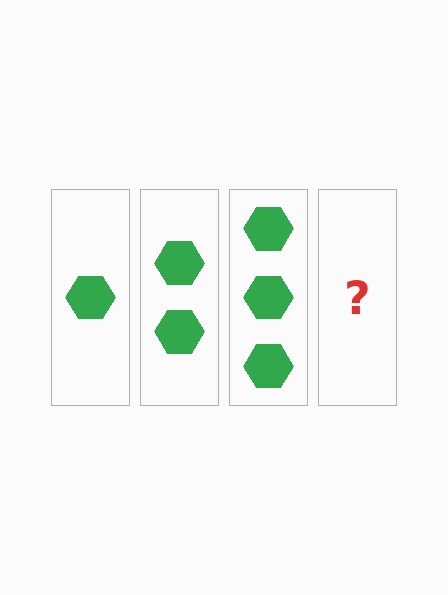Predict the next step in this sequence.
The next step is 4 hexagons.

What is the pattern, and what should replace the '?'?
The pattern is that each step adds one more hexagon. The '?' should be 4 hexagons.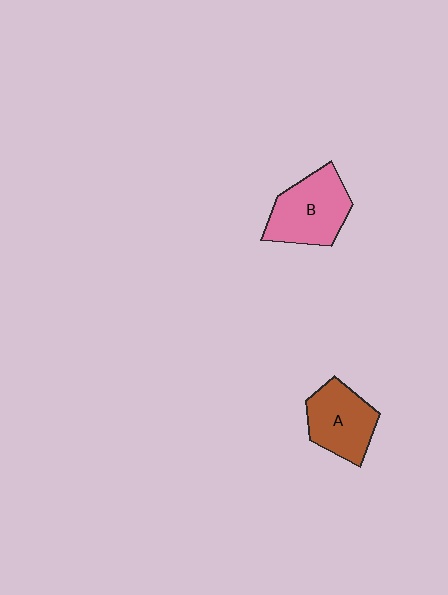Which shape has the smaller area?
Shape A (brown).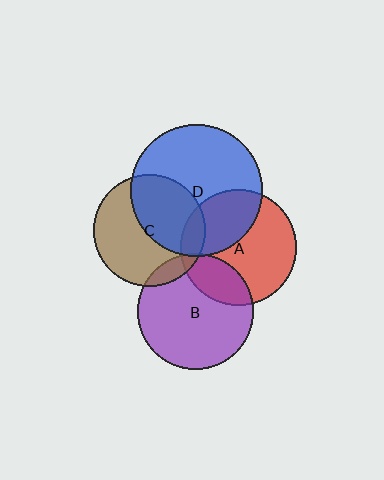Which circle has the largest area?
Circle D (blue).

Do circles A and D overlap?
Yes.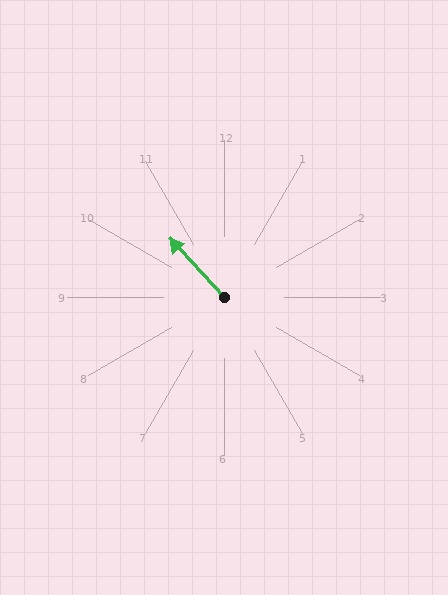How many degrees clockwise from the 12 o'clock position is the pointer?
Approximately 317 degrees.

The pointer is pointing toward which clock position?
Roughly 11 o'clock.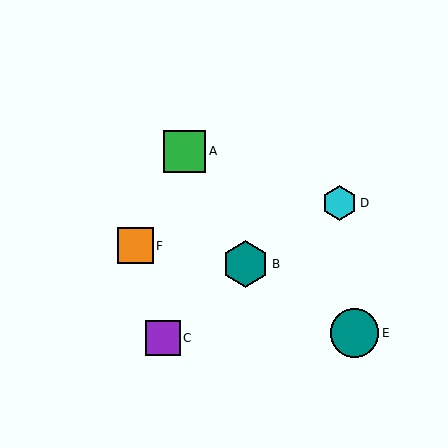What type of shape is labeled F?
Shape F is an orange square.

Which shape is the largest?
The teal circle (labeled E) is the largest.